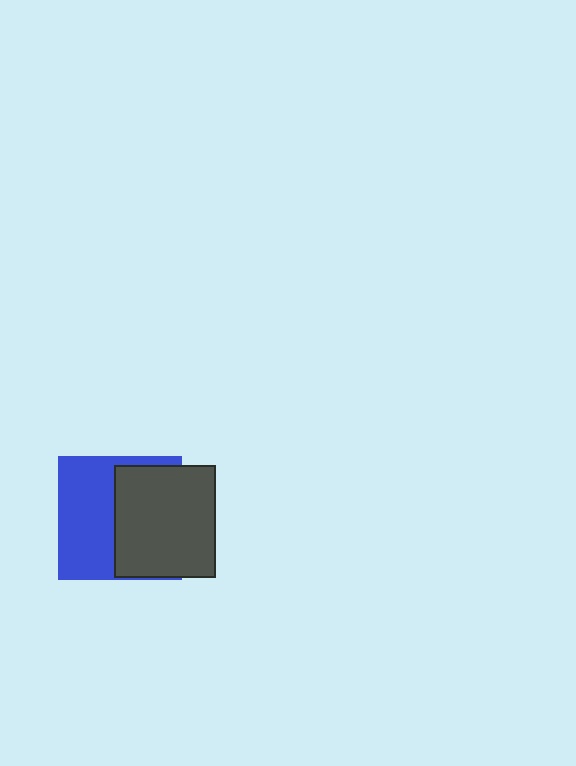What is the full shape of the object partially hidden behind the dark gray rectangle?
The partially hidden object is a blue square.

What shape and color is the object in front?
The object in front is a dark gray rectangle.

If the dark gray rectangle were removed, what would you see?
You would see the complete blue square.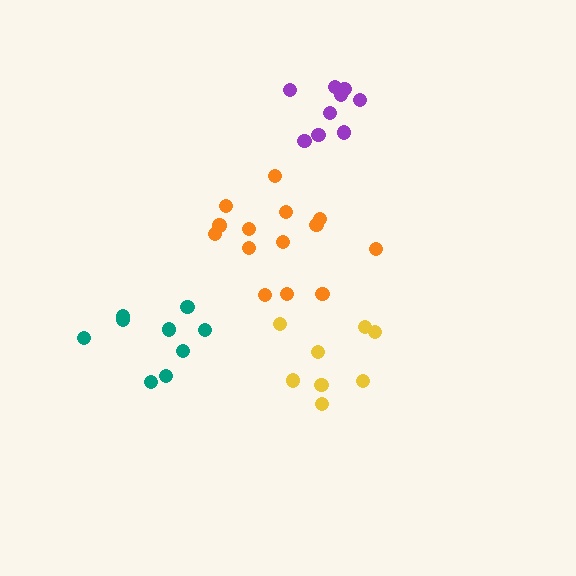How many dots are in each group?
Group 1: 14 dots, Group 2: 8 dots, Group 3: 9 dots, Group 4: 9 dots (40 total).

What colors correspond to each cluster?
The clusters are colored: orange, yellow, teal, purple.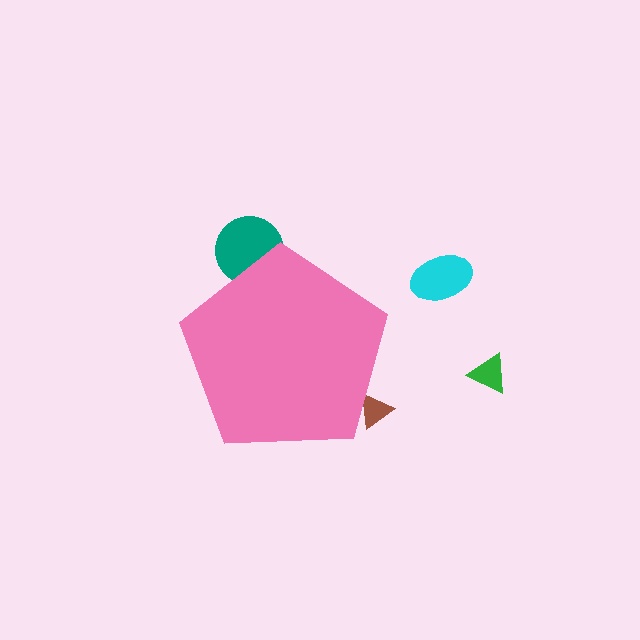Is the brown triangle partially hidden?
Yes, the brown triangle is partially hidden behind the pink pentagon.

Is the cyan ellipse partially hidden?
No, the cyan ellipse is fully visible.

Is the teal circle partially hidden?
Yes, the teal circle is partially hidden behind the pink pentagon.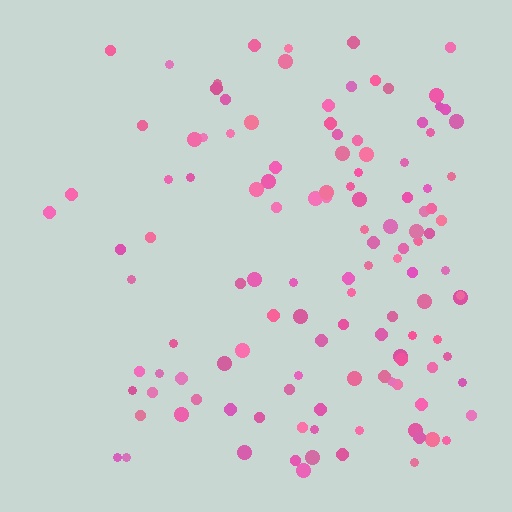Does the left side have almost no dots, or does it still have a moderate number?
Still a moderate number, just noticeably fewer than the right.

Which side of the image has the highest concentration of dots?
The right.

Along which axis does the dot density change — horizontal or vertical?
Horizontal.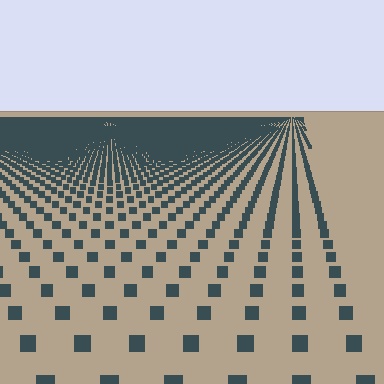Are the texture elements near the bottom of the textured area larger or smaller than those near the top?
Larger. Near the bottom, elements are closer to the viewer and appear at a bigger on-screen size.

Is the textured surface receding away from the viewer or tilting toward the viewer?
The surface is receding away from the viewer. Texture elements get smaller and denser toward the top.